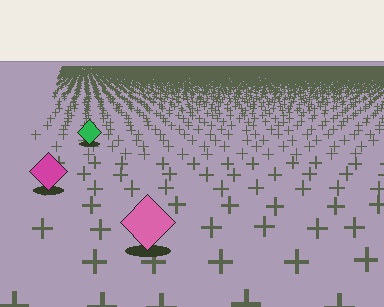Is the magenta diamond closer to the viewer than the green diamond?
Yes. The magenta diamond is closer — you can tell from the texture gradient: the ground texture is coarser near it.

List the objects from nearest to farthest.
From nearest to farthest: the pink diamond, the magenta diamond, the green diamond.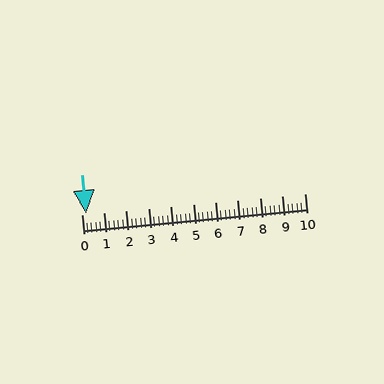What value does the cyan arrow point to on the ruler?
The cyan arrow points to approximately 0.2.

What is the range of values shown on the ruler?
The ruler shows values from 0 to 10.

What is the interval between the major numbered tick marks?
The major tick marks are spaced 1 units apart.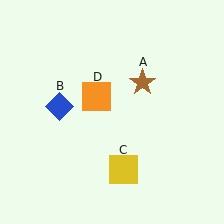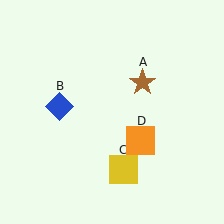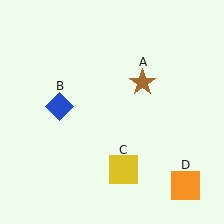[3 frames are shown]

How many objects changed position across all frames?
1 object changed position: orange square (object D).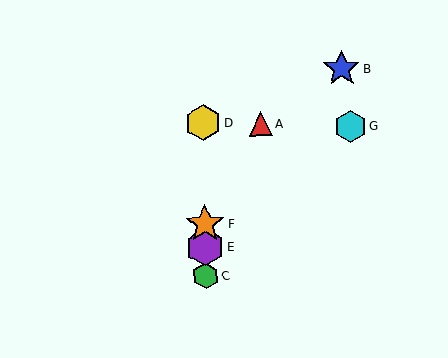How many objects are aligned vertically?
4 objects (C, D, E, F) are aligned vertically.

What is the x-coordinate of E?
Object E is at x≈205.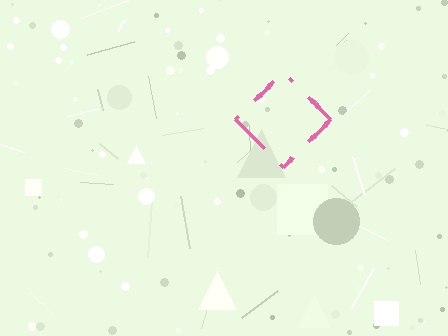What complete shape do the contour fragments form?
The contour fragments form a diamond.